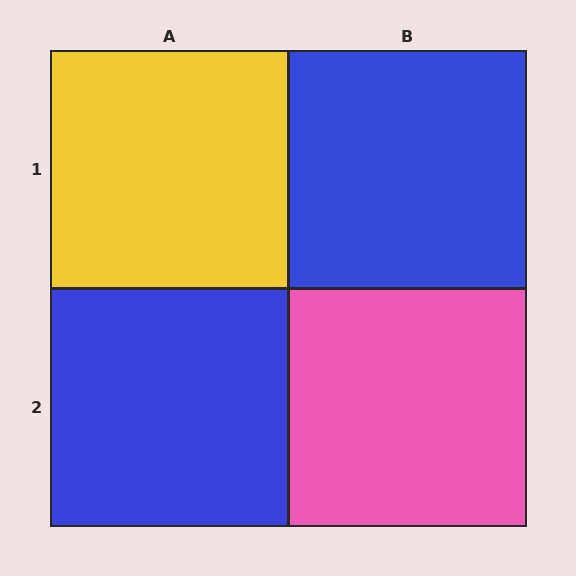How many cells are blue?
2 cells are blue.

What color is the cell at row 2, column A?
Blue.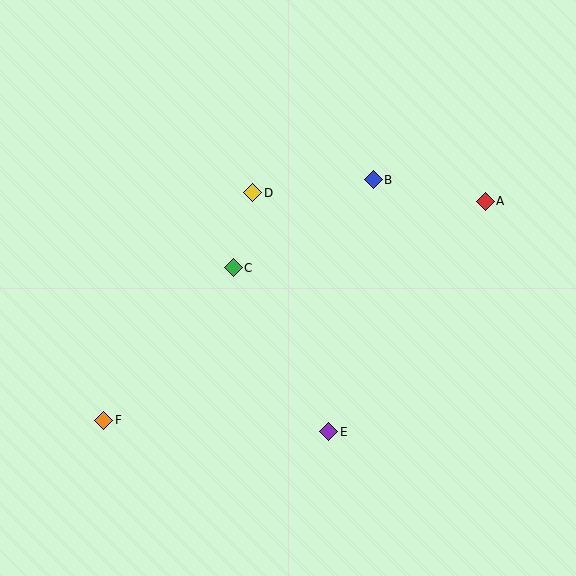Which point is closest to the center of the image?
Point C at (233, 268) is closest to the center.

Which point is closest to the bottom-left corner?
Point F is closest to the bottom-left corner.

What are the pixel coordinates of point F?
Point F is at (104, 420).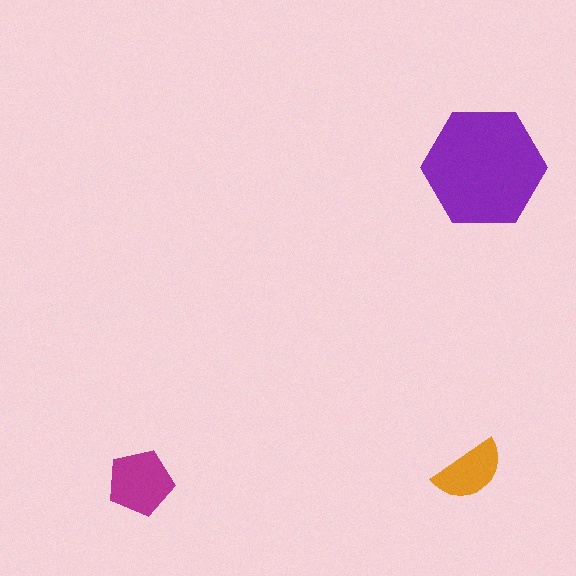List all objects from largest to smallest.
The purple hexagon, the magenta pentagon, the orange semicircle.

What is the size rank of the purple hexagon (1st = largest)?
1st.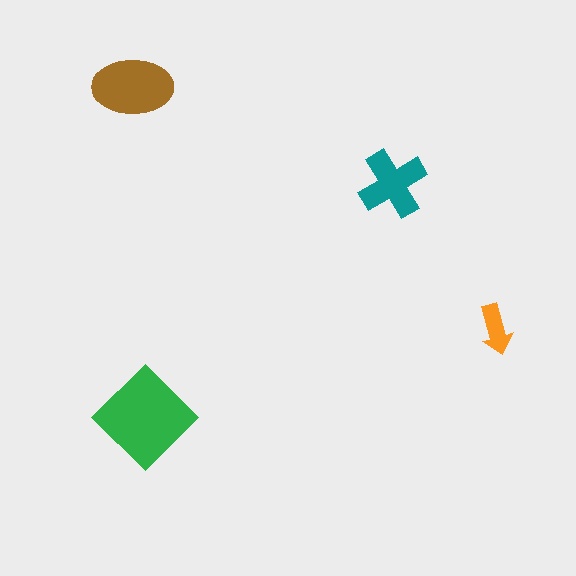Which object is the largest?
The green diamond.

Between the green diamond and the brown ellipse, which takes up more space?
The green diamond.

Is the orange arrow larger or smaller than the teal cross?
Smaller.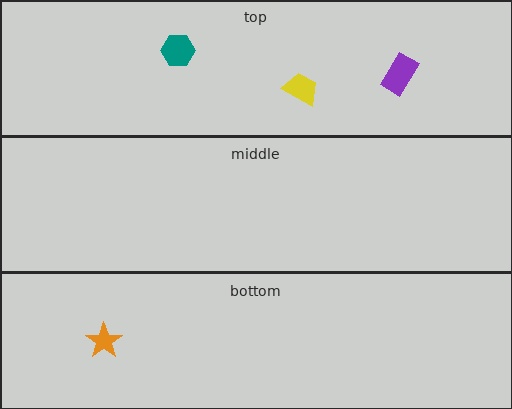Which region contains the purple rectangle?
The top region.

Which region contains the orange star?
The bottom region.